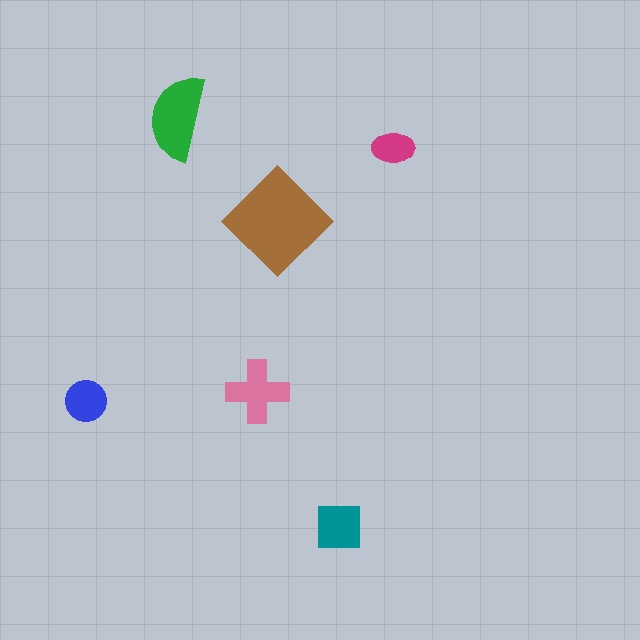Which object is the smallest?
The magenta ellipse.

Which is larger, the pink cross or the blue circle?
The pink cross.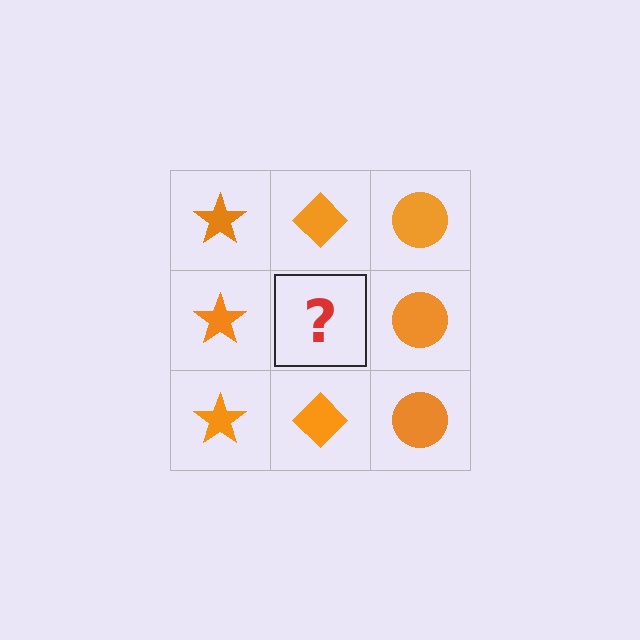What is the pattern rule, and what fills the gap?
The rule is that each column has a consistent shape. The gap should be filled with an orange diamond.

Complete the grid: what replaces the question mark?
The question mark should be replaced with an orange diamond.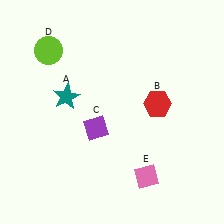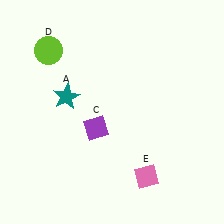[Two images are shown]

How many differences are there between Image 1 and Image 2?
There is 1 difference between the two images.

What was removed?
The red hexagon (B) was removed in Image 2.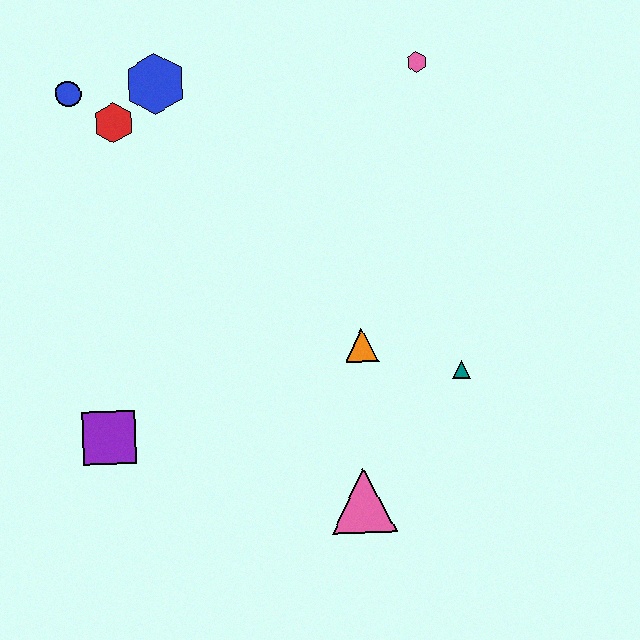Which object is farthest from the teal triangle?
The blue circle is farthest from the teal triangle.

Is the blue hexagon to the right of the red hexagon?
Yes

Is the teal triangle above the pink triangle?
Yes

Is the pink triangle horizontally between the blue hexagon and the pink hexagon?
Yes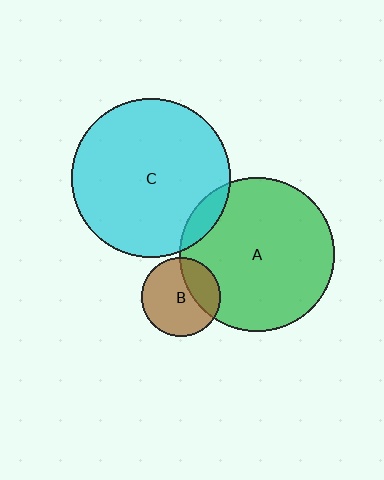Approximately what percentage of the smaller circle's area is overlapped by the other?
Approximately 10%.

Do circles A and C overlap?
Yes.